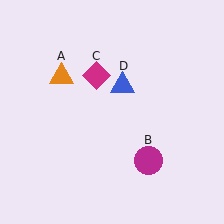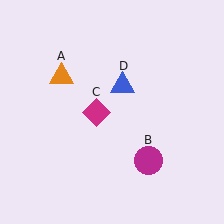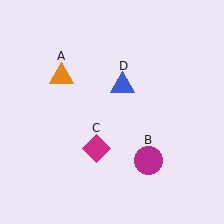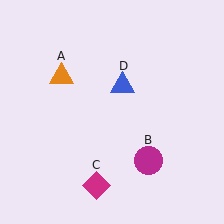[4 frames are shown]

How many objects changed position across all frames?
1 object changed position: magenta diamond (object C).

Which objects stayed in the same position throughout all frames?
Orange triangle (object A) and magenta circle (object B) and blue triangle (object D) remained stationary.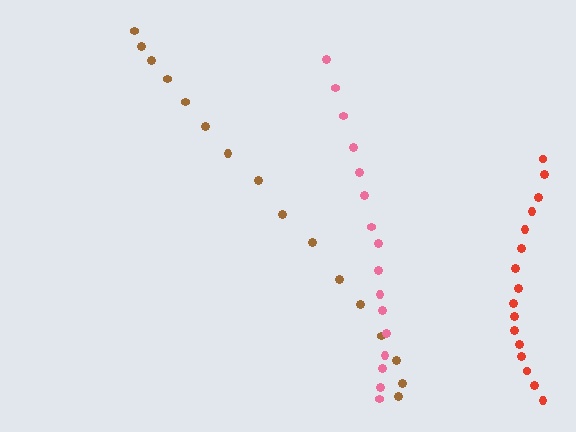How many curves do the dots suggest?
There are 3 distinct paths.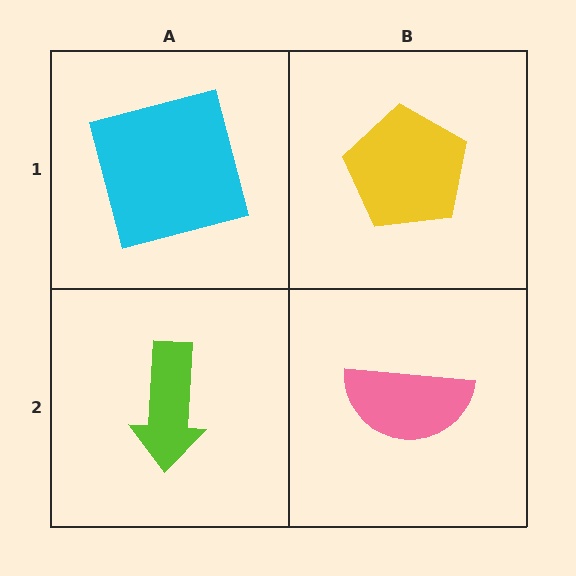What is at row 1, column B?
A yellow pentagon.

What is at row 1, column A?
A cyan square.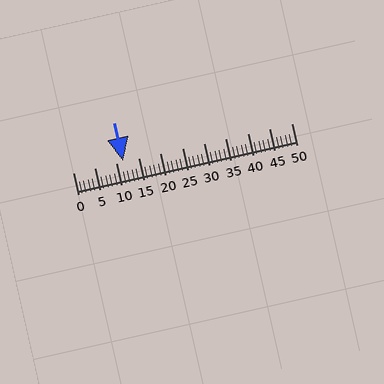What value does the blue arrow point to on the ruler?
The blue arrow points to approximately 11.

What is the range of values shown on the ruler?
The ruler shows values from 0 to 50.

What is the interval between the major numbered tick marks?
The major tick marks are spaced 5 units apart.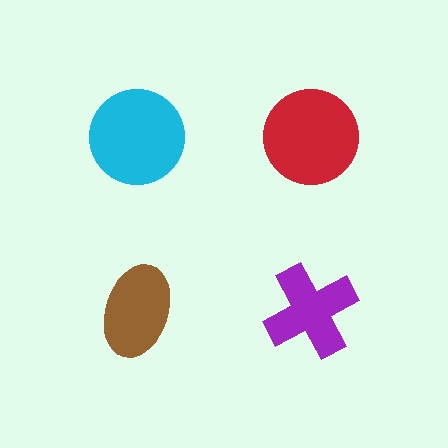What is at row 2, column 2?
A purple cross.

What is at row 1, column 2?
A red circle.